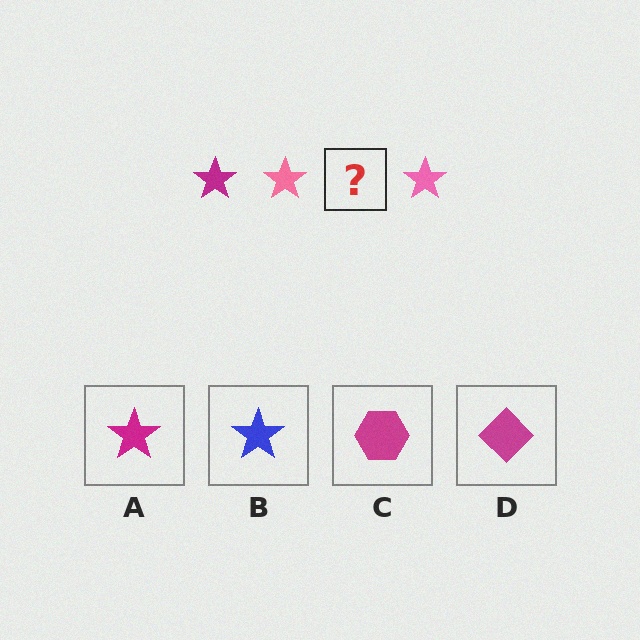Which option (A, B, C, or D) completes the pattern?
A.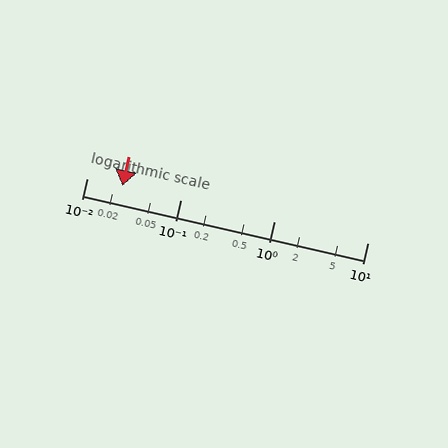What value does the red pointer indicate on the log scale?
The pointer indicates approximately 0.024.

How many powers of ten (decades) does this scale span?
The scale spans 3 decades, from 0.01 to 10.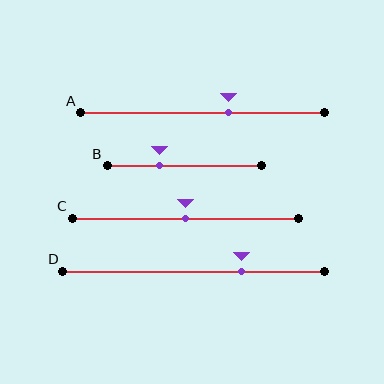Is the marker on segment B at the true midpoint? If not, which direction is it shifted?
No, the marker on segment B is shifted to the left by about 16% of the segment length.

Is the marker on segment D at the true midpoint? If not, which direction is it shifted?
No, the marker on segment D is shifted to the right by about 18% of the segment length.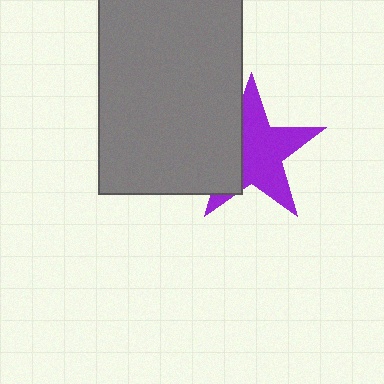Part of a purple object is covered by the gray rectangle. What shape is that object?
It is a star.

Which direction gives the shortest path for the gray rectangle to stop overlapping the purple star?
Moving left gives the shortest separation.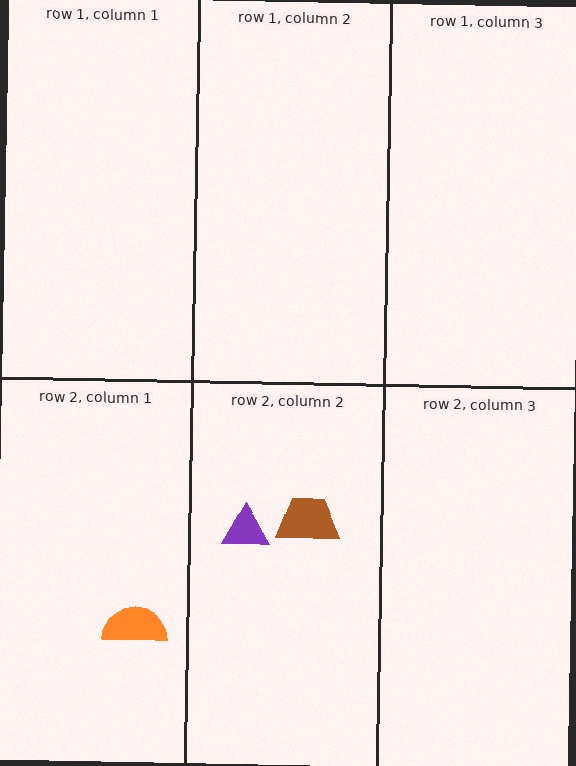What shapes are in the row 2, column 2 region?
The brown trapezoid, the purple triangle.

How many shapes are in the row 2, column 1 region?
1.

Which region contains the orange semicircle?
The row 2, column 1 region.